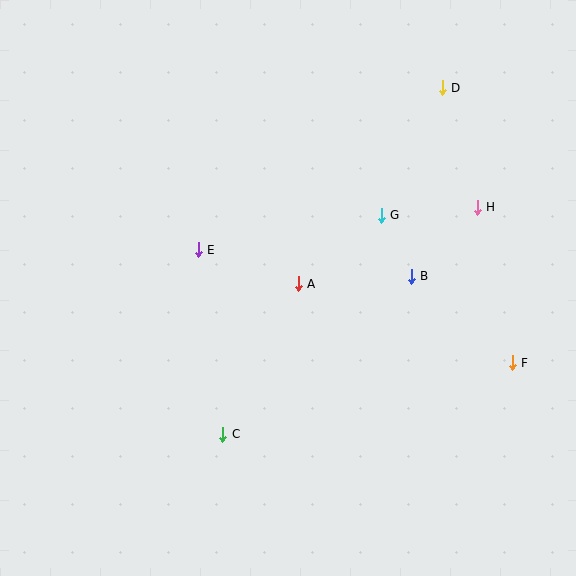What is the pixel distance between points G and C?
The distance between G and C is 270 pixels.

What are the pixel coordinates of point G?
Point G is at (381, 215).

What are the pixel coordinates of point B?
Point B is at (411, 276).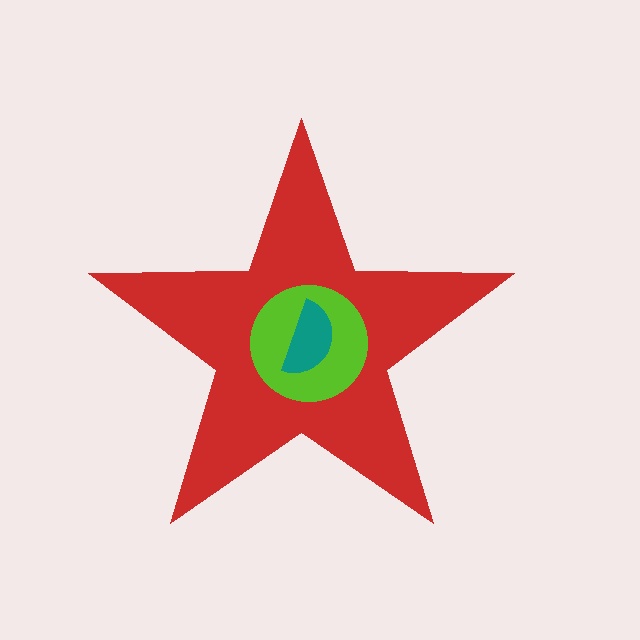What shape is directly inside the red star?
The lime circle.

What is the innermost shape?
The teal semicircle.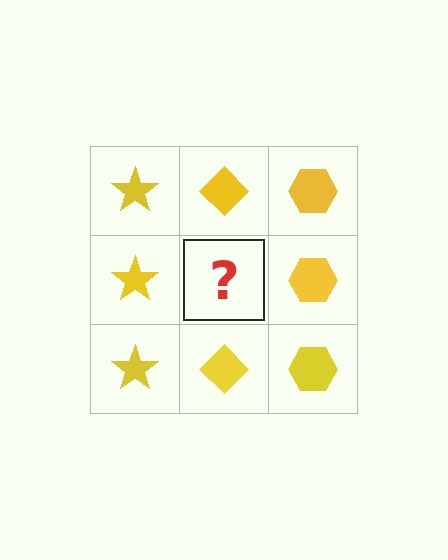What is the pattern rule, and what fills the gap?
The rule is that each column has a consistent shape. The gap should be filled with a yellow diamond.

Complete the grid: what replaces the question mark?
The question mark should be replaced with a yellow diamond.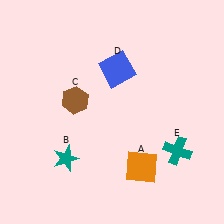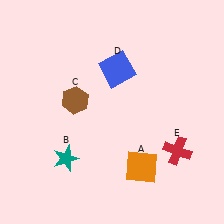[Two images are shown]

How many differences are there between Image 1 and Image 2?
There is 1 difference between the two images.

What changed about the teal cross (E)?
In Image 1, E is teal. In Image 2, it changed to red.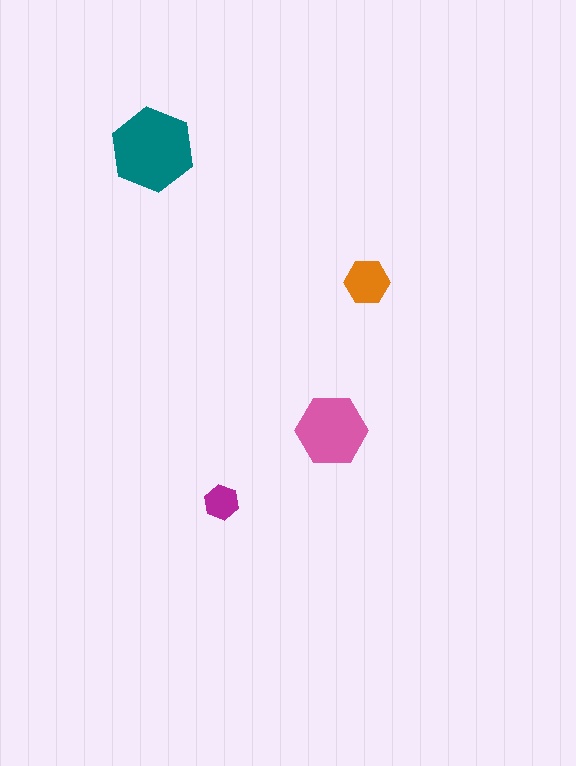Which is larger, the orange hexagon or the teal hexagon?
The teal one.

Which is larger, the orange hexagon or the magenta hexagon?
The orange one.